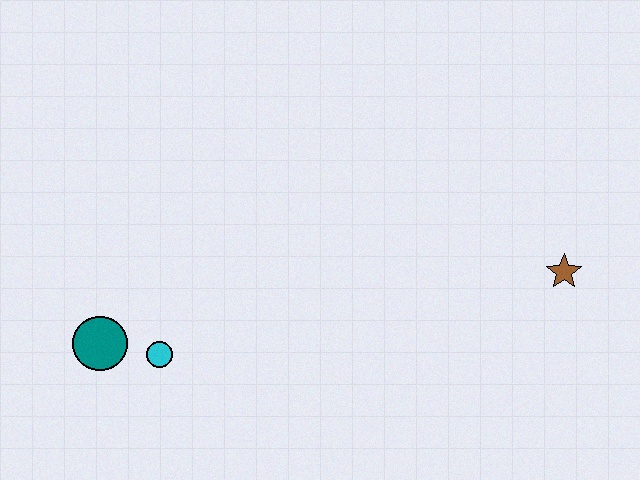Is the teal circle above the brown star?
No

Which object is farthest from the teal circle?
The brown star is farthest from the teal circle.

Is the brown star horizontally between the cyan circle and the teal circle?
No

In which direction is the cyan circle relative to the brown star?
The cyan circle is to the left of the brown star.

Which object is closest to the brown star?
The cyan circle is closest to the brown star.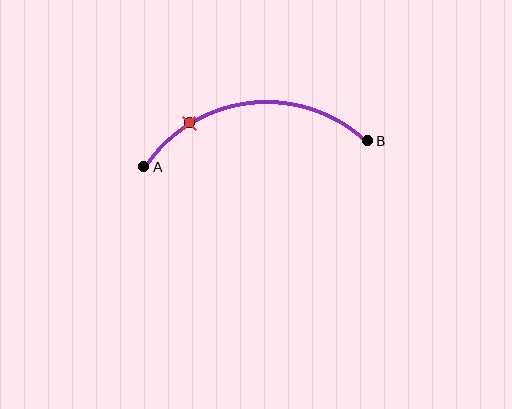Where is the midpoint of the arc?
The arc midpoint is the point on the curve farthest from the straight line joining A and B. It sits above that line.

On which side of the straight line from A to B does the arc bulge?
The arc bulges above the straight line connecting A and B.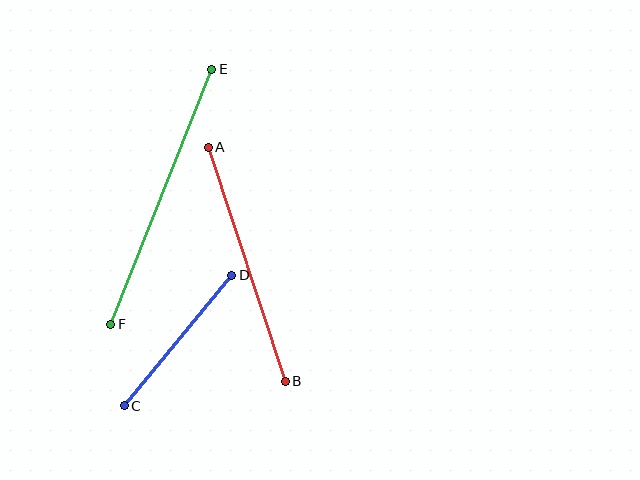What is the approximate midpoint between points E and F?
The midpoint is at approximately (161, 197) pixels.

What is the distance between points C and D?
The distance is approximately 169 pixels.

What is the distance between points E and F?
The distance is approximately 274 pixels.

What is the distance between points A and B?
The distance is approximately 247 pixels.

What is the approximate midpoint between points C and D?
The midpoint is at approximately (178, 341) pixels.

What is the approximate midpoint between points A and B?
The midpoint is at approximately (247, 264) pixels.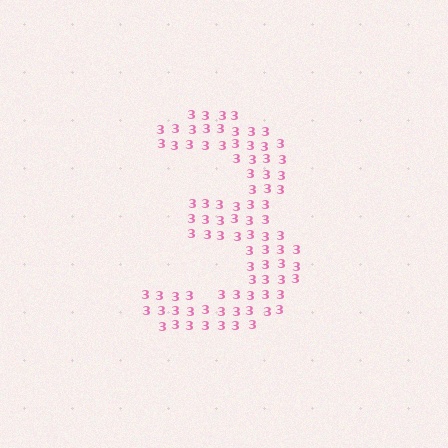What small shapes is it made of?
It is made of small digit 3's.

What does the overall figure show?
The overall figure shows the digit 3.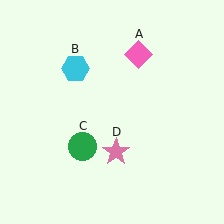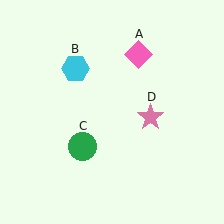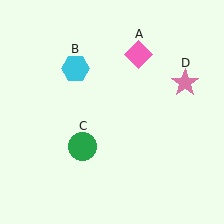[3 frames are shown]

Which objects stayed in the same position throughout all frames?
Pink diamond (object A) and cyan hexagon (object B) and green circle (object C) remained stationary.